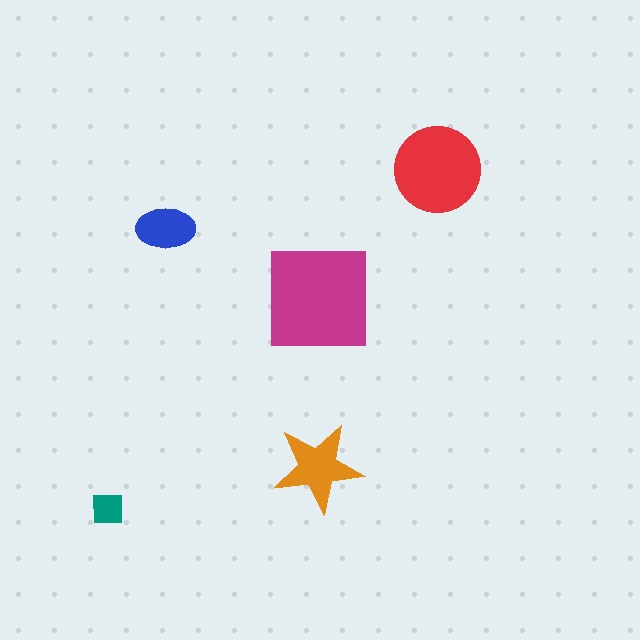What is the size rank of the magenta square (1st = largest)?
1st.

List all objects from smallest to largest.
The teal square, the blue ellipse, the orange star, the red circle, the magenta square.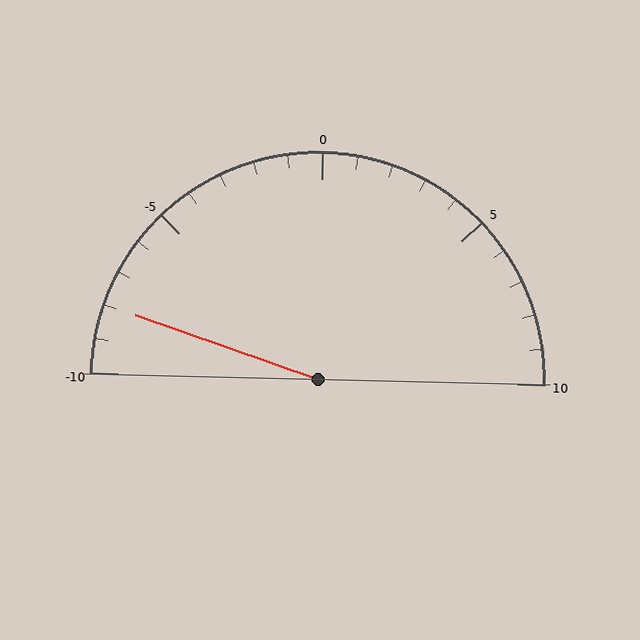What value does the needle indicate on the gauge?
The needle indicates approximately -8.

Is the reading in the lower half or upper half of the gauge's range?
The reading is in the lower half of the range (-10 to 10).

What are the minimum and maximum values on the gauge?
The gauge ranges from -10 to 10.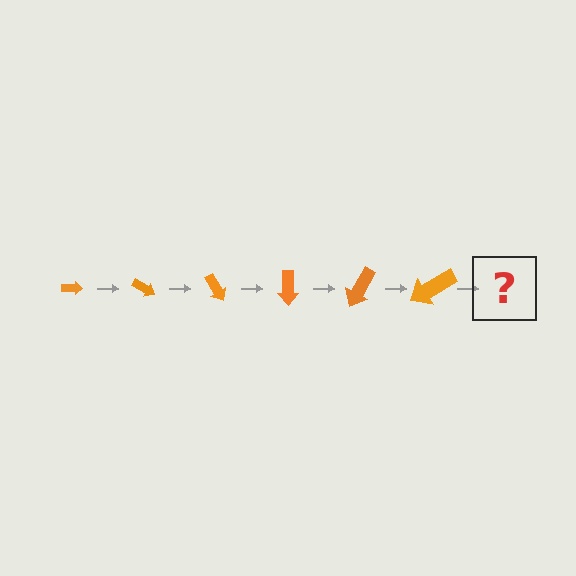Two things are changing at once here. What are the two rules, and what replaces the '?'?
The two rules are that the arrow grows larger each step and it rotates 30 degrees each step. The '?' should be an arrow, larger than the previous one and rotated 180 degrees from the start.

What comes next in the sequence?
The next element should be an arrow, larger than the previous one and rotated 180 degrees from the start.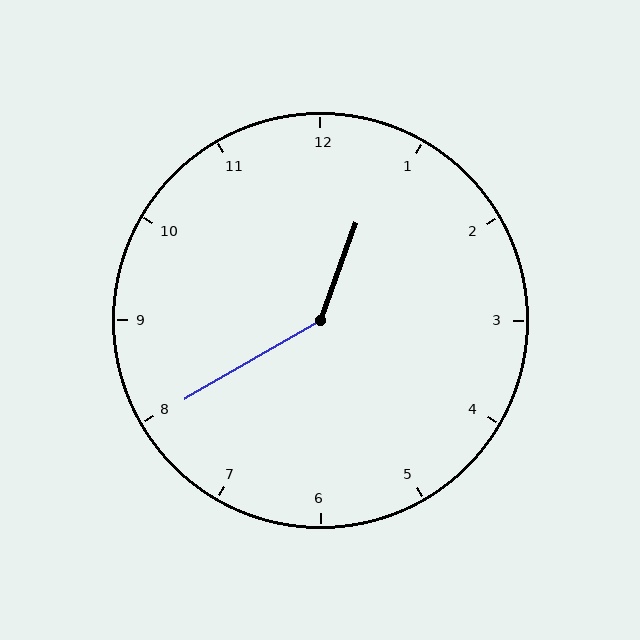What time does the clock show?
12:40.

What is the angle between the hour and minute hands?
Approximately 140 degrees.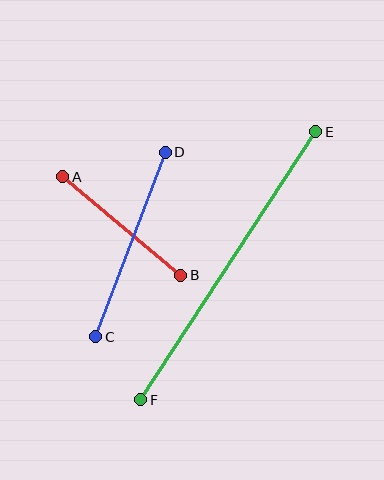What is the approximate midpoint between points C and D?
The midpoint is at approximately (130, 244) pixels.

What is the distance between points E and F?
The distance is approximately 320 pixels.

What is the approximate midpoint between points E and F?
The midpoint is at approximately (228, 266) pixels.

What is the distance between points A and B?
The distance is approximately 154 pixels.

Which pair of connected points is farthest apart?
Points E and F are farthest apart.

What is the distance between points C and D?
The distance is approximately 197 pixels.